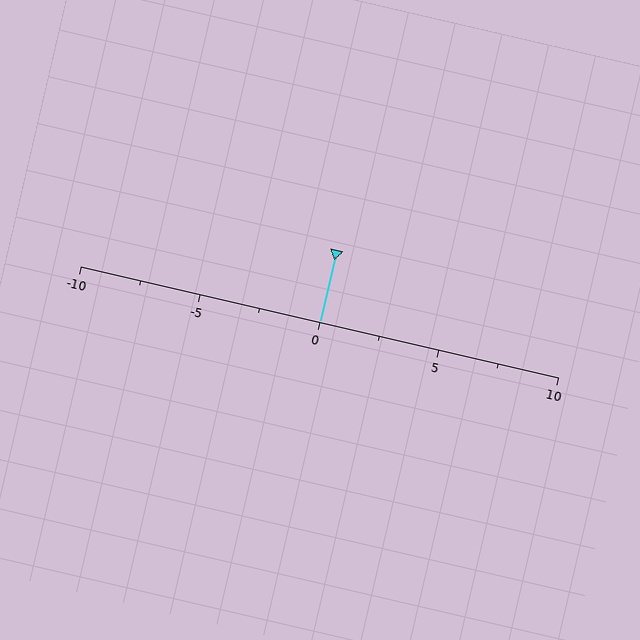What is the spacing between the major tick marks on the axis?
The major ticks are spaced 5 apart.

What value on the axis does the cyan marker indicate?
The marker indicates approximately 0.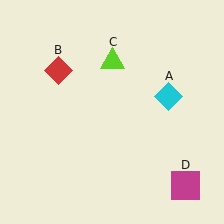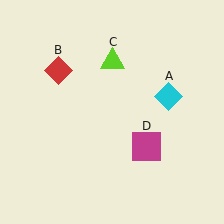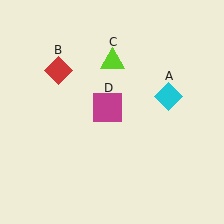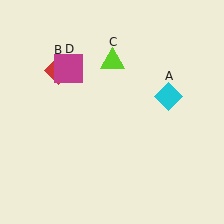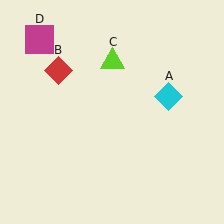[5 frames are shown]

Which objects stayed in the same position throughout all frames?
Cyan diamond (object A) and red diamond (object B) and lime triangle (object C) remained stationary.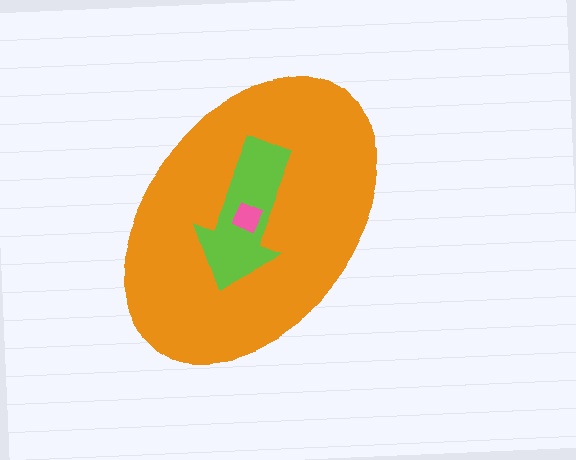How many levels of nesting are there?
3.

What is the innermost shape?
The pink square.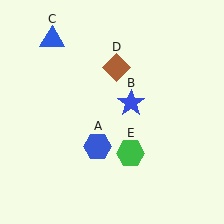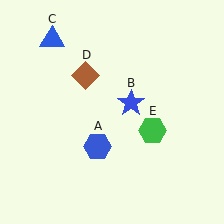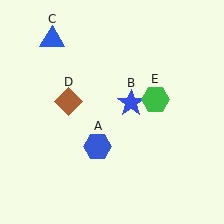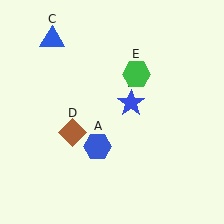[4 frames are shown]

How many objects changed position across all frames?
2 objects changed position: brown diamond (object D), green hexagon (object E).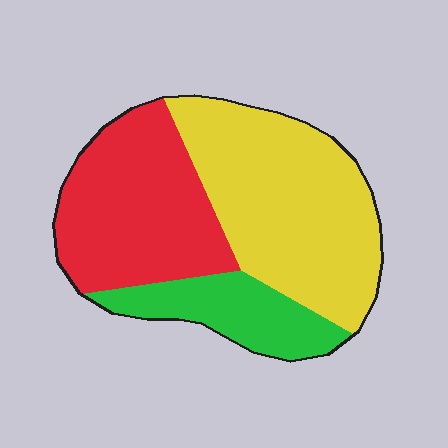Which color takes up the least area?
Green, at roughly 20%.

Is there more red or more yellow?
Yellow.